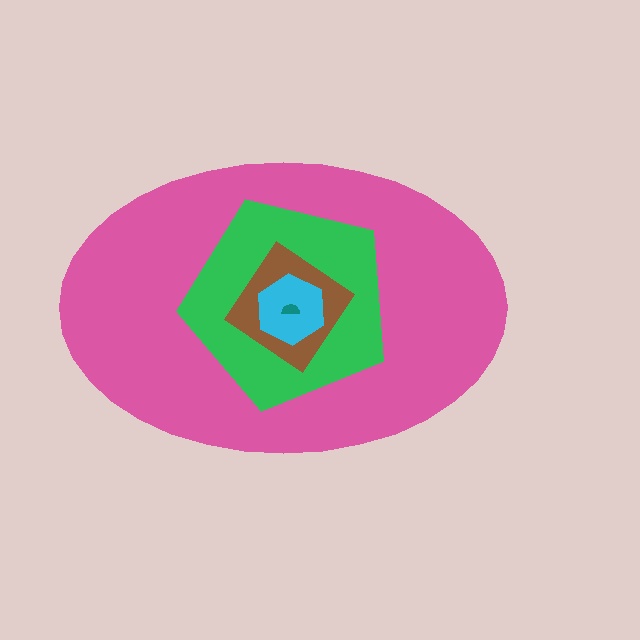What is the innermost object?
The teal semicircle.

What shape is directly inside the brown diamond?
The cyan hexagon.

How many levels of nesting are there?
5.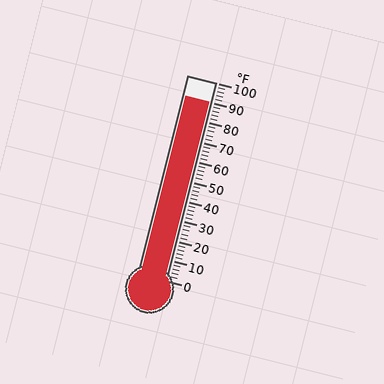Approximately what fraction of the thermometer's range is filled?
The thermometer is filled to approximately 90% of its range.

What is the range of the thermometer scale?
The thermometer scale ranges from 0°F to 100°F.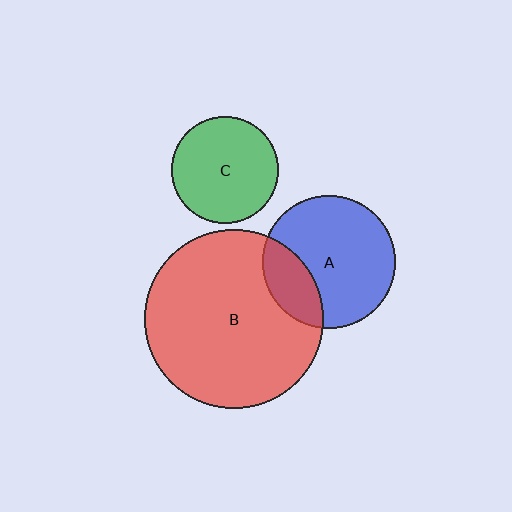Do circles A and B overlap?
Yes.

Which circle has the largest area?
Circle B (red).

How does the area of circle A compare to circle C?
Approximately 1.5 times.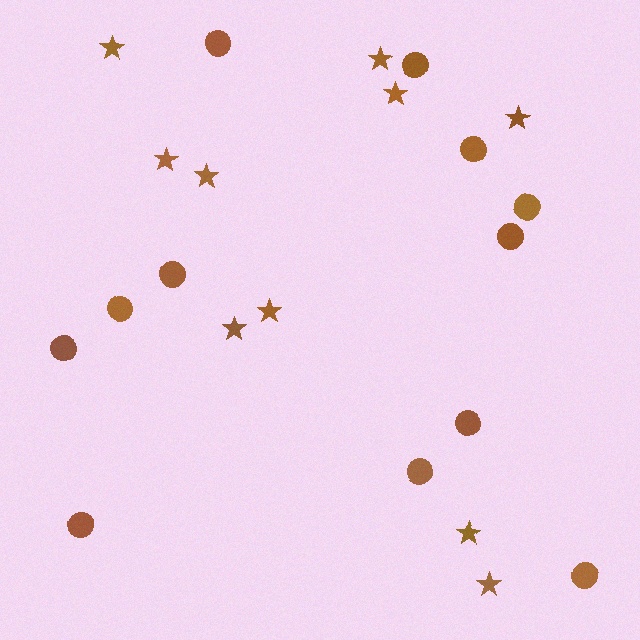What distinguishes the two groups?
There are 2 groups: one group of circles (12) and one group of stars (10).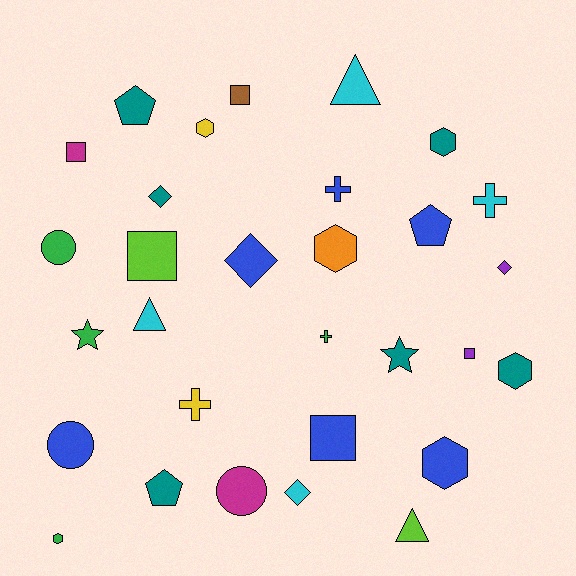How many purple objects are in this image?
There are 2 purple objects.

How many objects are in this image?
There are 30 objects.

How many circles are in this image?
There are 3 circles.